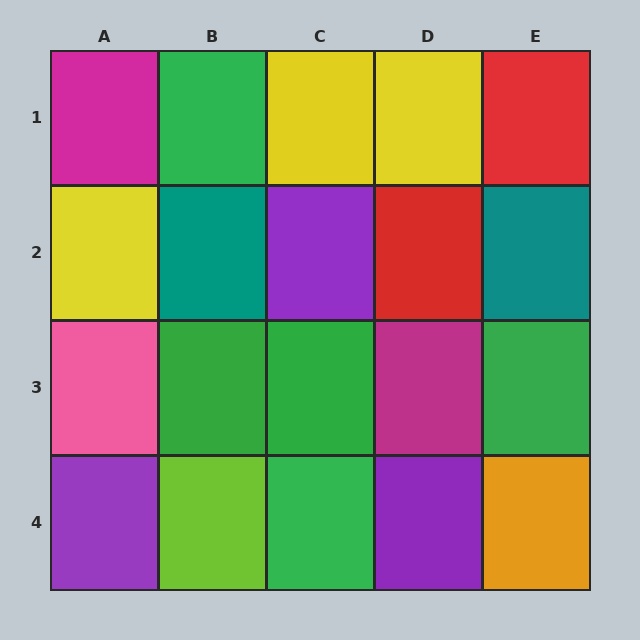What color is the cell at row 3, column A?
Pink.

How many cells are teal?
2 cells are teal.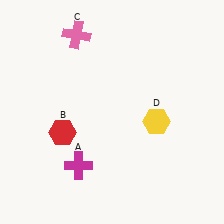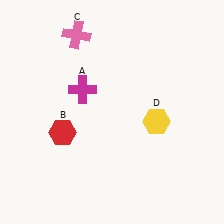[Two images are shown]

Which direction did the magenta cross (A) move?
The magenta cross (A) moved up.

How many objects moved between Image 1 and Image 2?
1 object moved between the two images.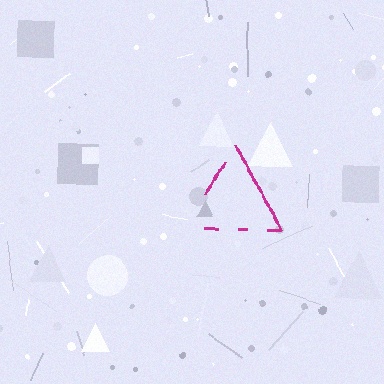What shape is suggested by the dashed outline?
The dashed outline suggests a triangle.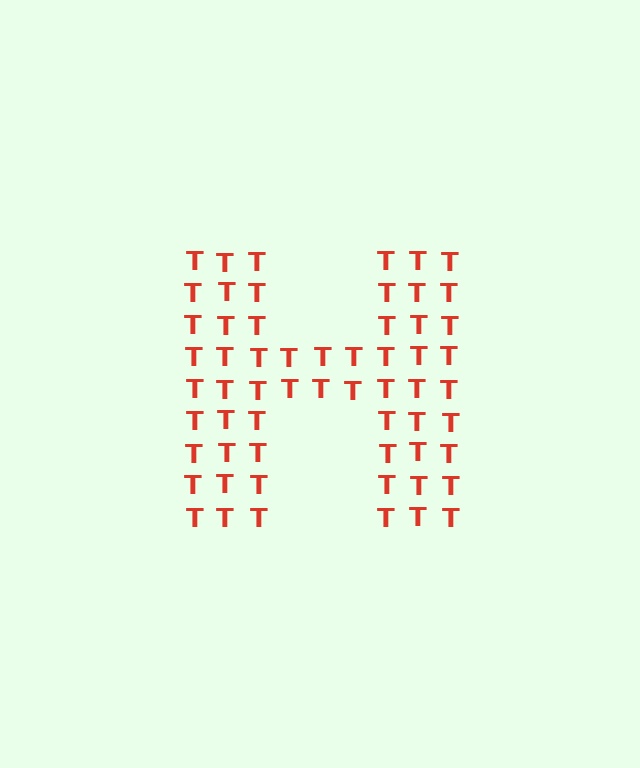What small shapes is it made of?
It is made of small letter T's.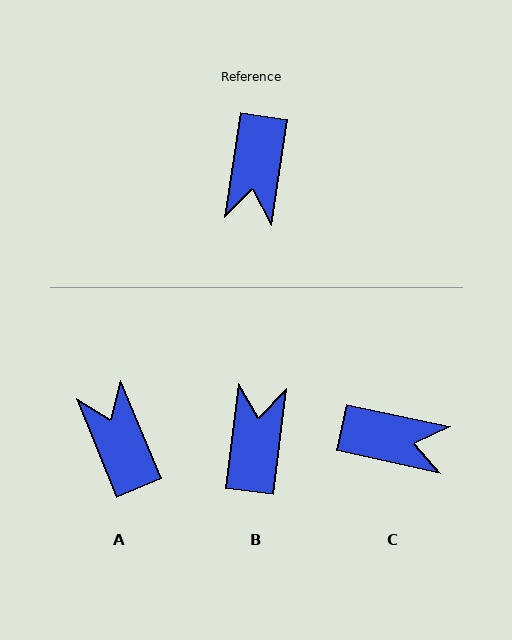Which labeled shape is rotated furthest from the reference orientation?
B, about 178 degrees away.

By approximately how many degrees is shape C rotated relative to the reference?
Approximately 87 degrees counter-clockwise.